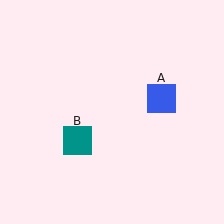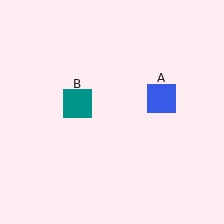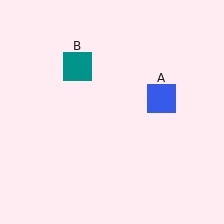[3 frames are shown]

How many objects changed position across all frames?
1 object changed position: teal square (object B).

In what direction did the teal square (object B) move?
The teal square (object B) moved up.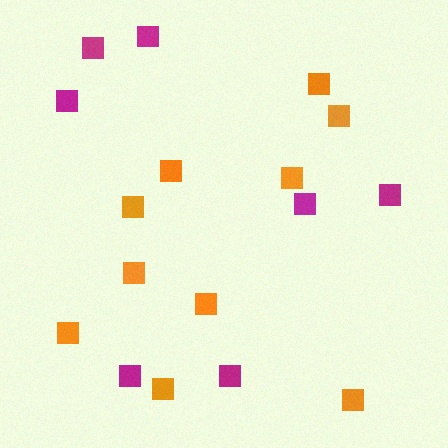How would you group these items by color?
There are 2 groups: one group of orange squares (10) and one group of magenta squares (7).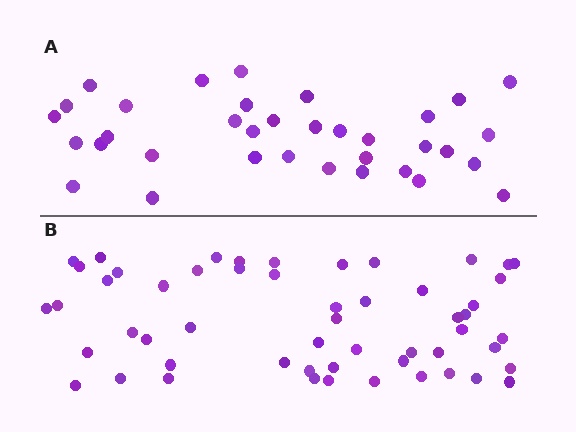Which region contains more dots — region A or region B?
Region B (the bottom region) has more dots.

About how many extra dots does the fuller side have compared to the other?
Region B has approximately 20 more dots than region A.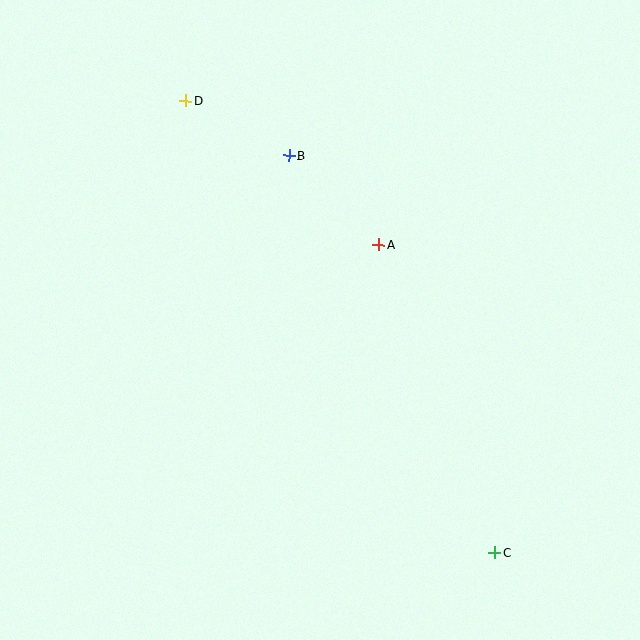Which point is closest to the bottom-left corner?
Point C is closest to the bottom-left corner.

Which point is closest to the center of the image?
Point A at (379, 245) is closest to the center.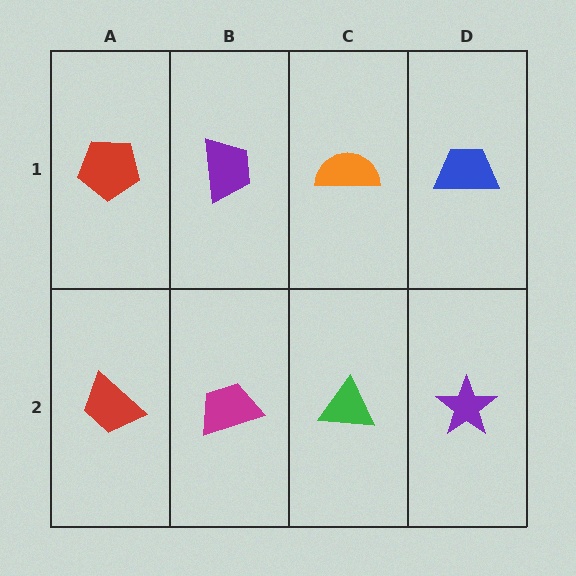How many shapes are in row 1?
4 shapes.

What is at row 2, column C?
A green triangle.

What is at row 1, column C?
An orange semicircle.